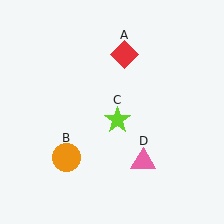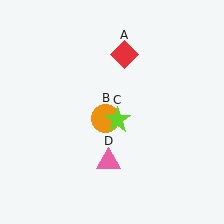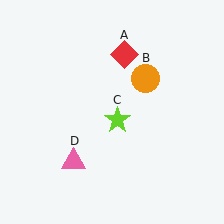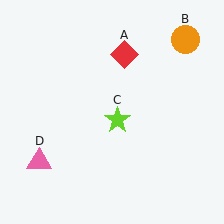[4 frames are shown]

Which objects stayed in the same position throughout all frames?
Red diamond (object A) and lime star (object C) remained stationary.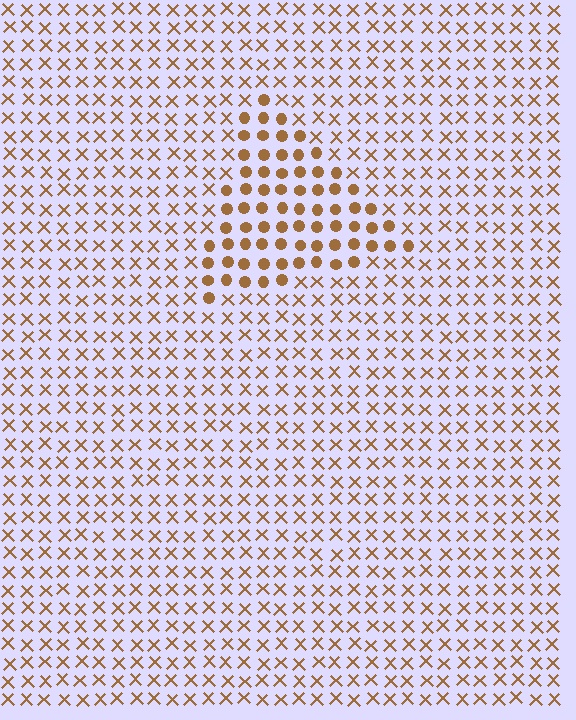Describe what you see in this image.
The image is filled with small brown elements arranged in a uniform grid. A triangle-shaped region contains circles, while the surrounding area contains X marks. The boundary is defined purely by the change in element shape.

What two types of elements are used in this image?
The image uses circles inside the triangle region and X marks outside it.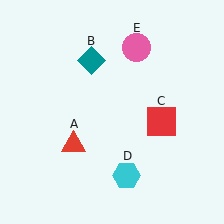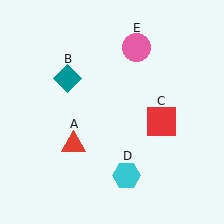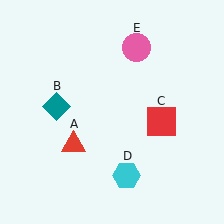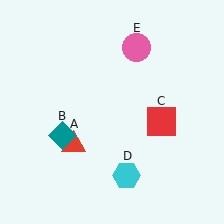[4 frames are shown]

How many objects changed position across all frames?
1 object changed position: teal diamond (object B).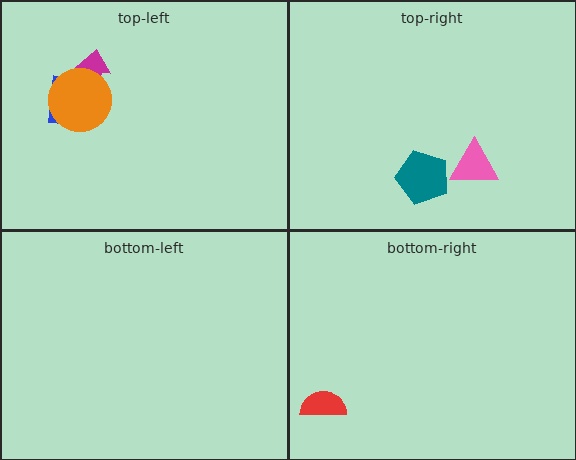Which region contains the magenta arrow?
The top-left region.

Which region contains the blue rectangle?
The top-left region.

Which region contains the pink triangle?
The top-right region.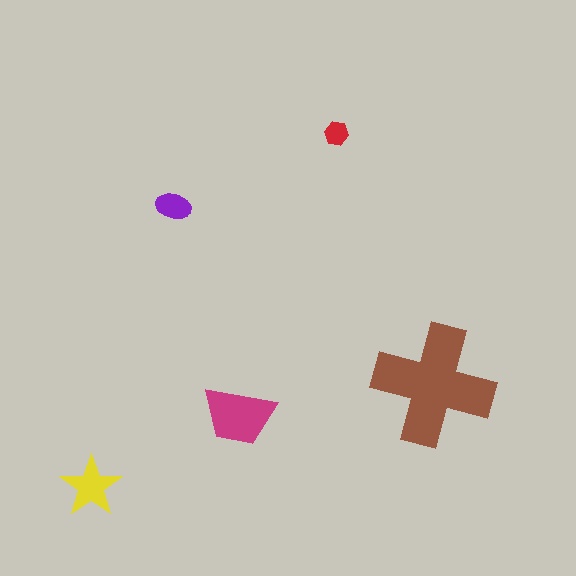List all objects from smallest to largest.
The red hexagon, the purple ellipse, the yellow star, the magenta trapezoid, the brown cross.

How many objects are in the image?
There are 5 objects in the image.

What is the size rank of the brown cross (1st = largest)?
1st.